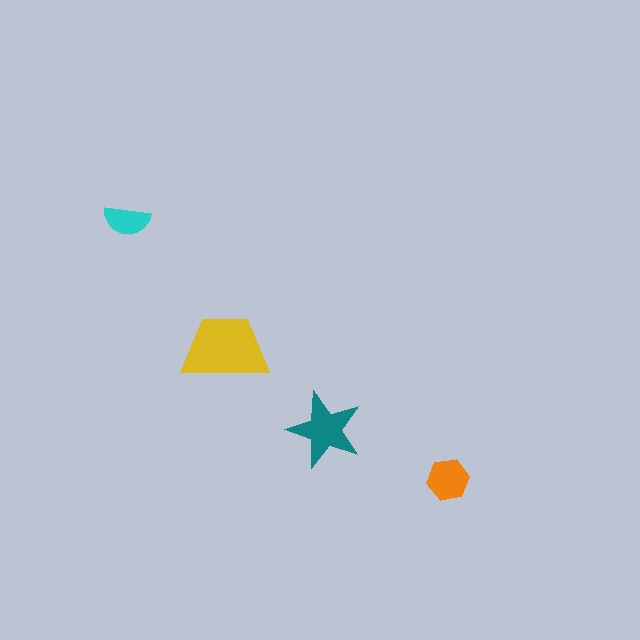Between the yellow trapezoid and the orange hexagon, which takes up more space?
The yellow trapezoid.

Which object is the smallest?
The cyan semicircle.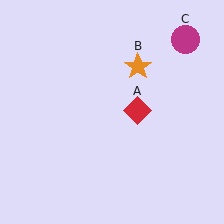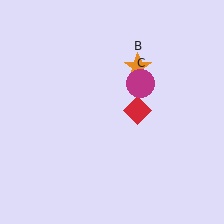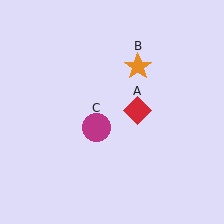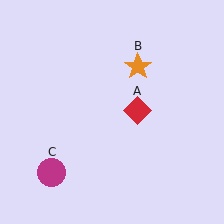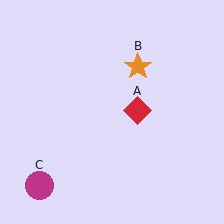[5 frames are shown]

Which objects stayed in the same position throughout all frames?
Red diamond (object A) and orange star (object B) remained stationary.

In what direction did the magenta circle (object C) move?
The magenta circle (object C) moved down and to the left.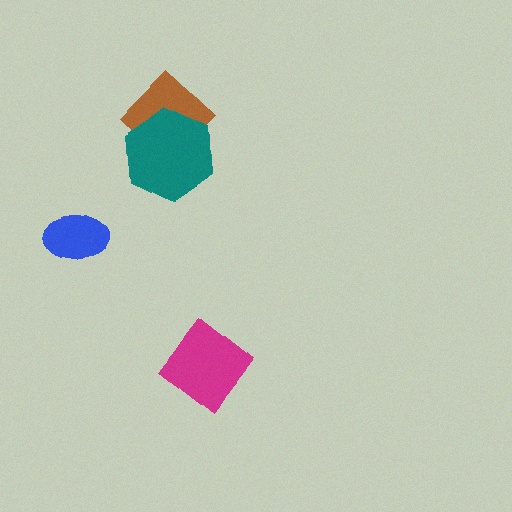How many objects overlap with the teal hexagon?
1 object overlaps with the teal hexagon.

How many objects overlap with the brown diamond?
1 object overlaps with the brown diamond.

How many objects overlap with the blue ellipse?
0 objects overlap with the blue ellipse.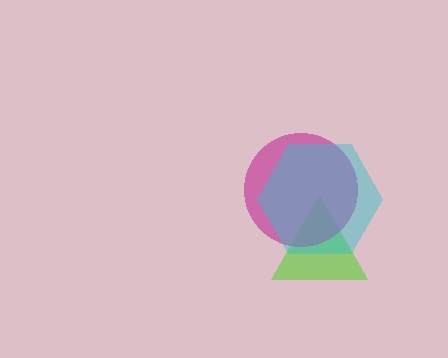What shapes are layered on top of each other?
The layered shapes are: a lime triangle, a magenta circle, a cyan hexagon.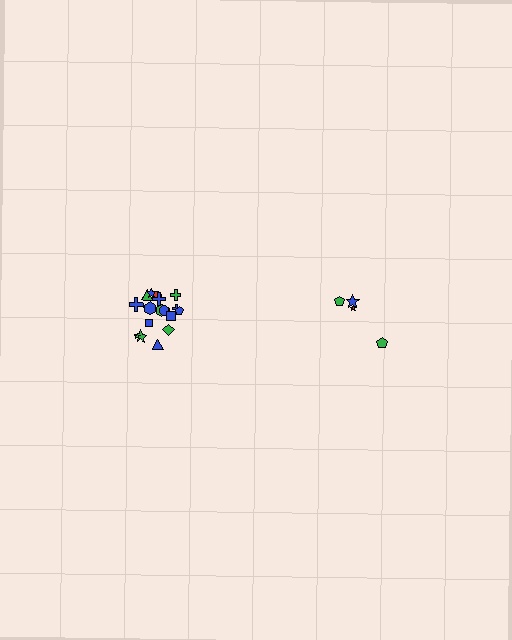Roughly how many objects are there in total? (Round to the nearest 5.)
Roughly 20 objects in total.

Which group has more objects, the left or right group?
The left group.